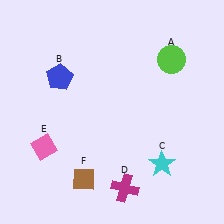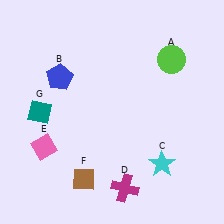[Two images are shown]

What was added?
A teal diamond (G) was added in Image 2.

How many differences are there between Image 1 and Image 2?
There is 1 difference between the two images.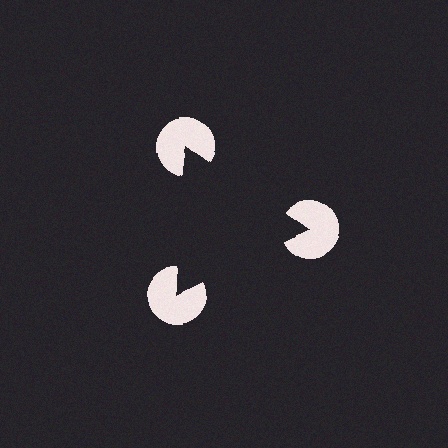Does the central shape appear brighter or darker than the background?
It typically appears slightly darker than the background, even though no actual brightness change is drawn.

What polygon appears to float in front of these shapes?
An illusory triangle — its edges are inferred from the aligned wedge cuts in the pac-man discs, not physically drawn.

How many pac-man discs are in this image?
There are 3 — one at each vertex of the illusory triangle.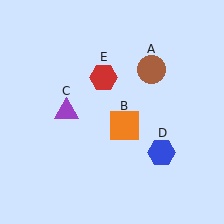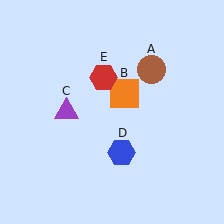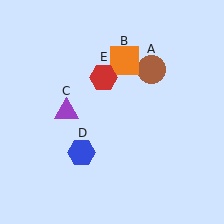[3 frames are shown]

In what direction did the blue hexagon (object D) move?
The blue hexagon (object D) moved left.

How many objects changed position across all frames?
2 objects changed position: orange square (object B), blue hexagon (object D).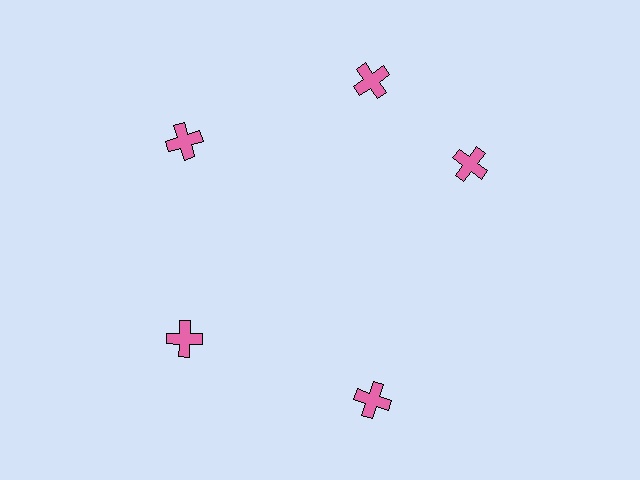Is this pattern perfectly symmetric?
No. The 5 pink crosses are arranged in a ring, but one element near the 3 o'clock position is rotated out of alignment along the ring, breaking the 5-fold rotational symmetry.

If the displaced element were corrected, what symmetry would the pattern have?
It would have 5-fold rotational symmetry — the pattern would map onto itself every 72 degrees.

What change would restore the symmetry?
The symmetry would be restored by rotating it back into even spacing with its neighbors so that all 5 crosses sit at equal angles and equal distance from the center.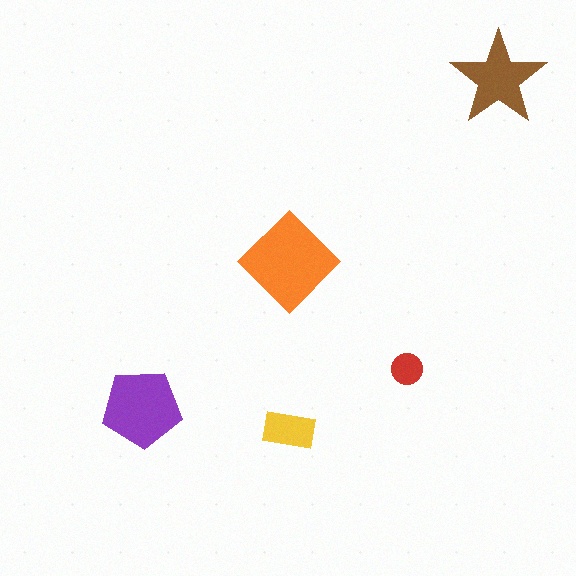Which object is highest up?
The brown star is topmost.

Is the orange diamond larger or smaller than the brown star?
Larger.